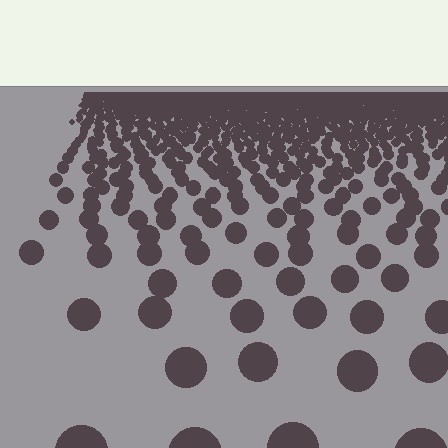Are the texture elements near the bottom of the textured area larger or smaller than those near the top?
Larger. Near the bottom, elements are closer to the viewer and appear at a bigger on-screen size.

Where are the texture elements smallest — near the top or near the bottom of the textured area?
Near the top.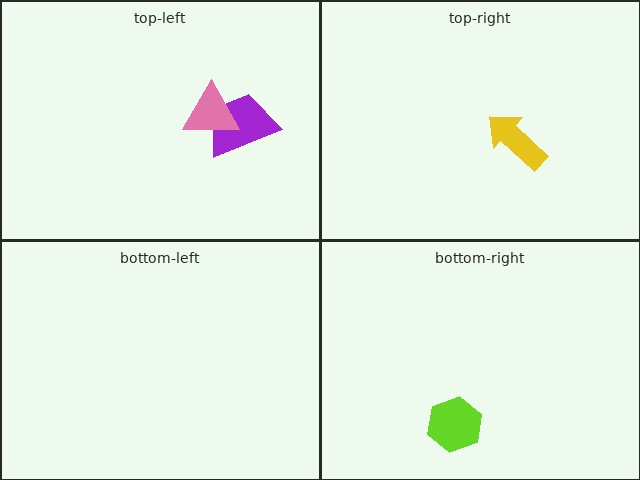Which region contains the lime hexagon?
The bottom-right region.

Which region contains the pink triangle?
The top-left region.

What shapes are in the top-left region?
The purple trapezoid, the pink triangle.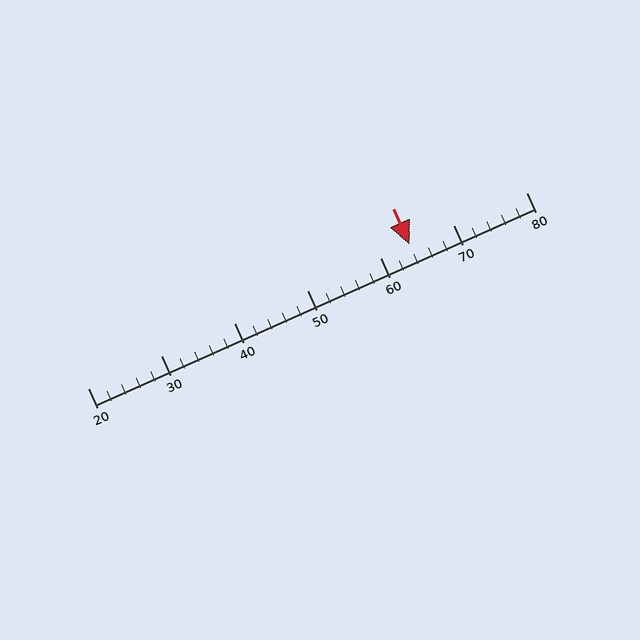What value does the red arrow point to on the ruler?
The red arrow points to approximately 64.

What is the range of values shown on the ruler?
The ruler shows values from 20 to 80.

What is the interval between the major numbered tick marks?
The major tick marks are spaced 10 units apart.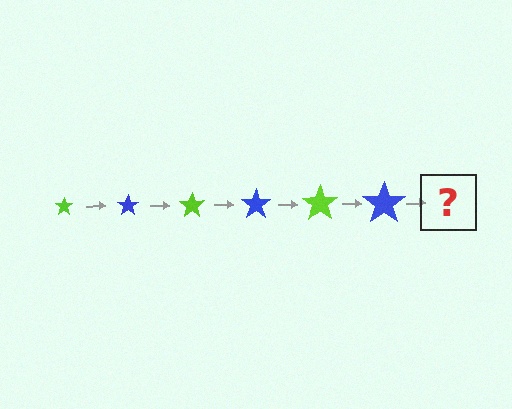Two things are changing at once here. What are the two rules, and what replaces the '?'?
The two rules are that the star grows larger each step and the color cycles through lime and blue. The '?' should be a lime star, larger than the previous one.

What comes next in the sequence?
The next element should be a lime star, larger than the previous one.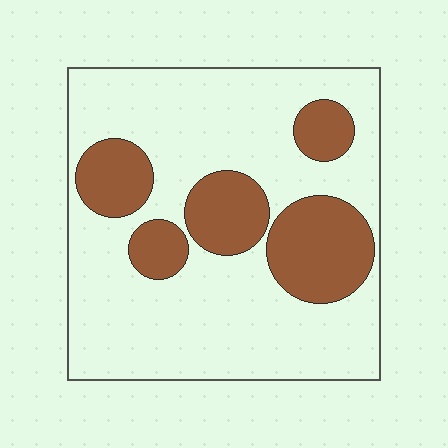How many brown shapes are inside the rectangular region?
5.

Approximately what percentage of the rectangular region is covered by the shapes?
Approximately 25%.